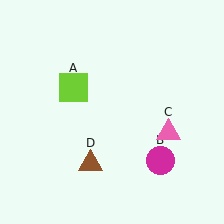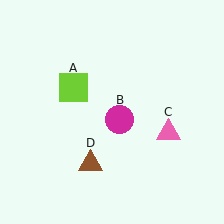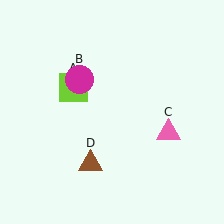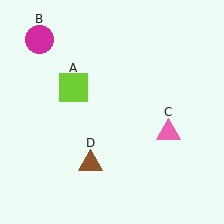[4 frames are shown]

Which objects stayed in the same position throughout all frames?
Lime square (object A) and pink triangle (object C) and brown triangle (object D) remained stationary.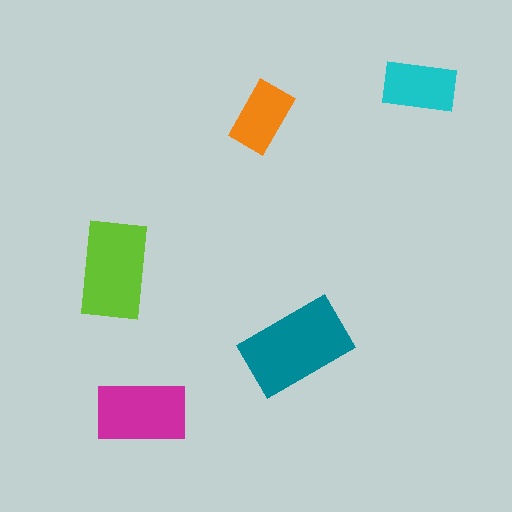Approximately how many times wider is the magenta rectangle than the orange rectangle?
About 1.5 times wider.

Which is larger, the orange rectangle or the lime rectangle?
The lime one.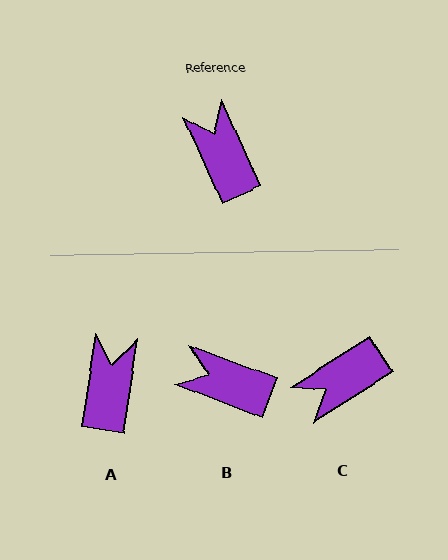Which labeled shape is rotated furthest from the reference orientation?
C, about 98 degrees away.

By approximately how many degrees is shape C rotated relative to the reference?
Approximately 98 degrees counter-clockwise.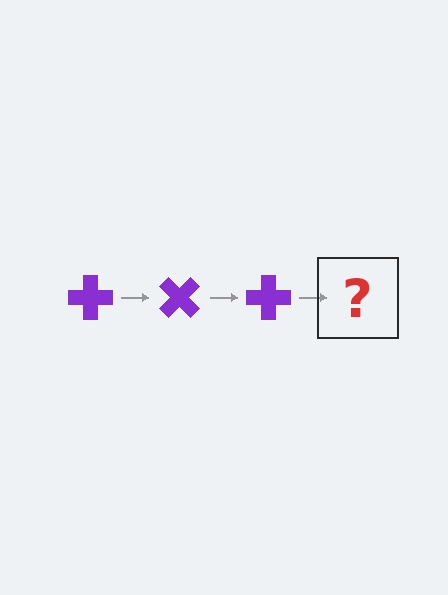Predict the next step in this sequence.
The next step is a purple cross rotated 135 degrees.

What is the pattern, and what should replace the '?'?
The pattern is that the cross rotates 45 degrees each step. The '?' should be a purple cross rotated 135 degrees.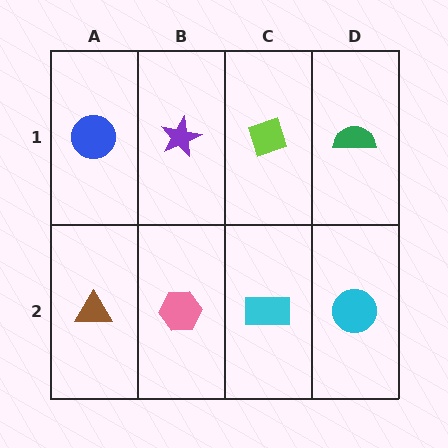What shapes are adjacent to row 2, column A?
A blue circle (row 1, column A), a pink hexagon (row 2, column B).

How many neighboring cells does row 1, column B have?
3.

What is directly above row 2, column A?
A blue circle.